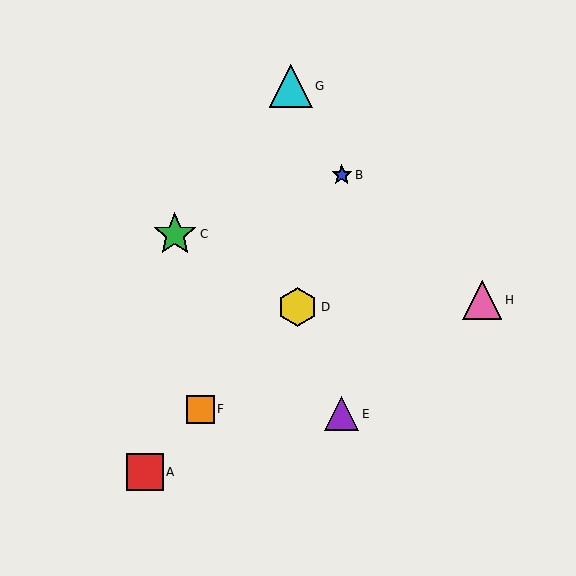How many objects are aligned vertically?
2 objects (B, E) are aligned vertically.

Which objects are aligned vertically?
Objects B, E are aligned vertically.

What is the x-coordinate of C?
Object C is at x≈175.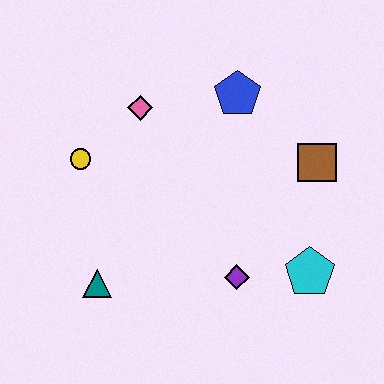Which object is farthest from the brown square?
The teal triangle is farthest from the brown square.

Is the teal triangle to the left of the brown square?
Yes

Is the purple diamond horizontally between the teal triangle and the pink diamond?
No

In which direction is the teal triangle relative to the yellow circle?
The teal triangle is below the yellow circle.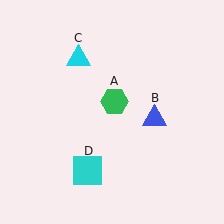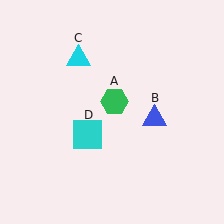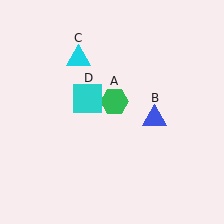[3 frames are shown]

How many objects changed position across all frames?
1 object changed position: cyan square (object D).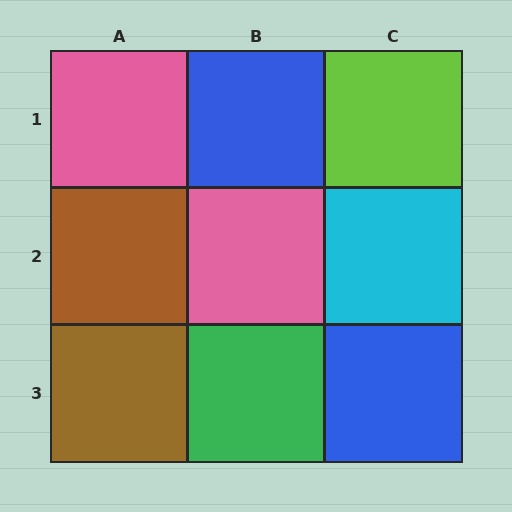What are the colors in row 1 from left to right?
Pink, blue, lime.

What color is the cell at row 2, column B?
Pink.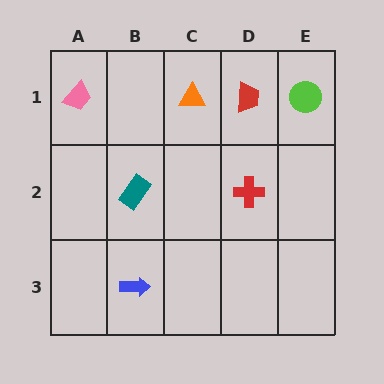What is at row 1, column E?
A lime circle.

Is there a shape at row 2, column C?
No, that cell is empty.